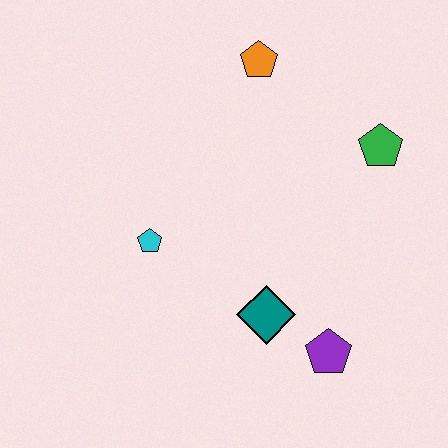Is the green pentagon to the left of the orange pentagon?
No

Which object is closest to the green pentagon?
The orange pentagon is closest to the green pentagon.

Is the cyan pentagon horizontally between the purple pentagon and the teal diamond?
No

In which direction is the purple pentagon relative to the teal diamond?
The purple pentagon is to the right of the teal diamond.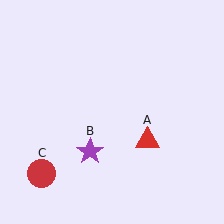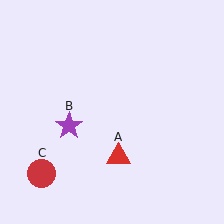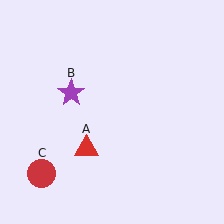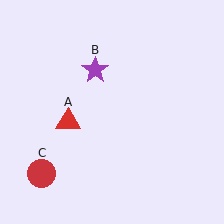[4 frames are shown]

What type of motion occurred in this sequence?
The red triangle (object A), purple star (object B) rotated clockwise around the center of the scene.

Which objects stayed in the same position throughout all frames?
Red circle (object C) remained stationary.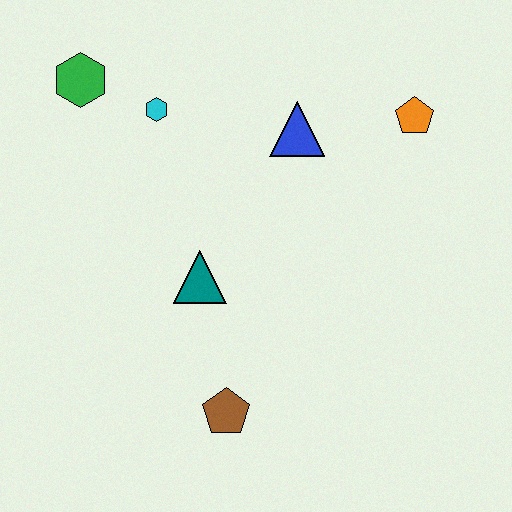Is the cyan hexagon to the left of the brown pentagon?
Yes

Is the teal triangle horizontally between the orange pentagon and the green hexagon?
Yes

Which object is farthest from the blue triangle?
The brown pentagon is farthest from the blue triangle.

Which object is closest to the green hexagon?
The cyan hexagon is closest to the green hexagon.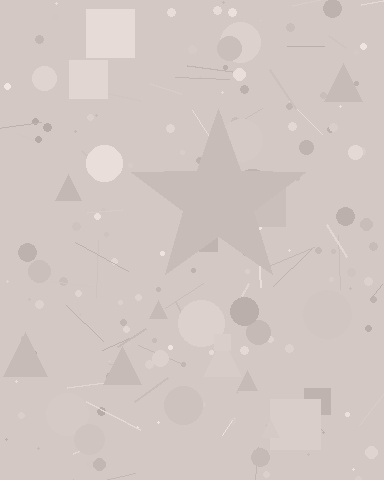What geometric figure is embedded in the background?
A star is embedded in the background.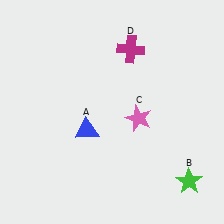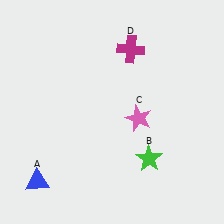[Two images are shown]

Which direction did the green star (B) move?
The green star (B) moved left.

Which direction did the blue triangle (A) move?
The blue triangle (A) moved down.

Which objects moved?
The objects that moved are: the blue triangle (A), the green star (B).